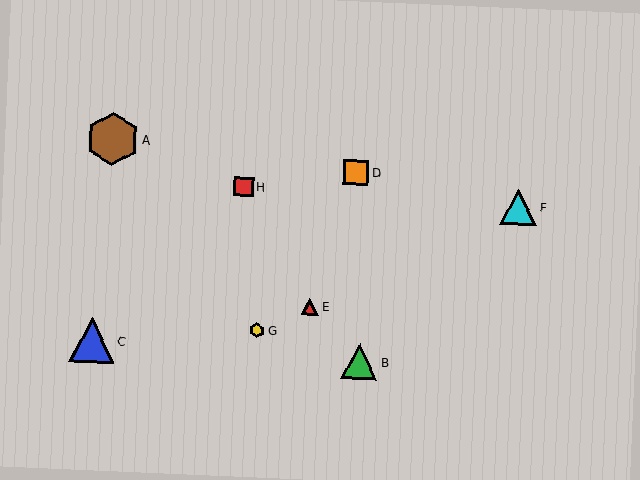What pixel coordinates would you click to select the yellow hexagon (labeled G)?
Click at (257, 330) to select the yellow hexagon G.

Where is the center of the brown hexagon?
The center of the brown hexagon is at (112, 139).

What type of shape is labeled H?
Shape H is a red square.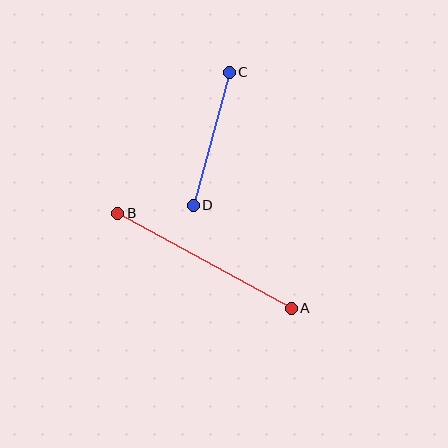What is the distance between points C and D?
The distance is approximately 137 pixels.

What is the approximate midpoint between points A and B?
The midpoint is at approximately (205, 261) pixels.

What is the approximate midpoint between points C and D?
The midpoint is at approximately (211, 139) pixels.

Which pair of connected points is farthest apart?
Points A and B are farthest apart.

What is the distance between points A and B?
The distance is approximately 198 pixels.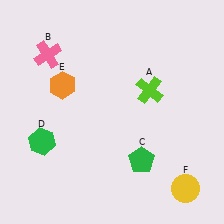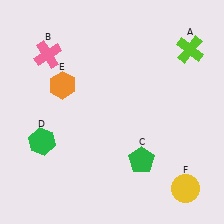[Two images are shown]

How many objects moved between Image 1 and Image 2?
1 object moved between the two images.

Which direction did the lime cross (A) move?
The lime cross (A) moved up.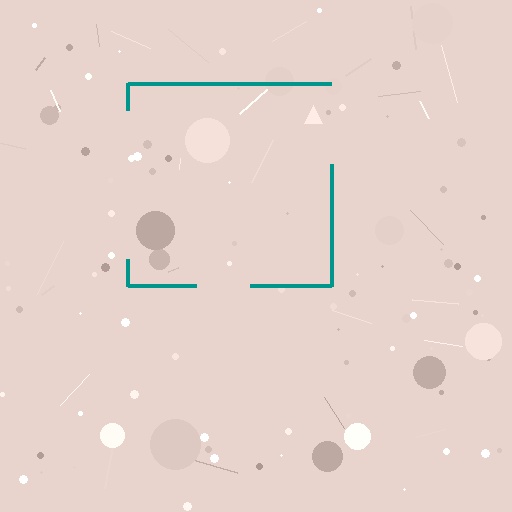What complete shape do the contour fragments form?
The contour fragments form a square.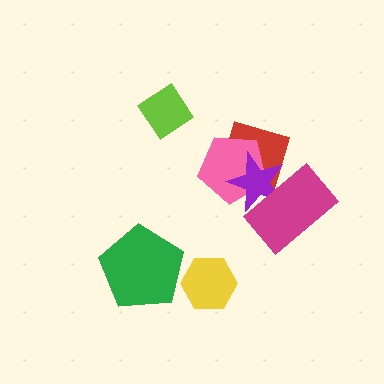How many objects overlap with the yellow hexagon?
0 objects overlap with the yellow hexagon.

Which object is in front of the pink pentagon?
The purple star is in front of the pink pentagon.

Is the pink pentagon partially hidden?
Yes, it is partially covered by another shape.